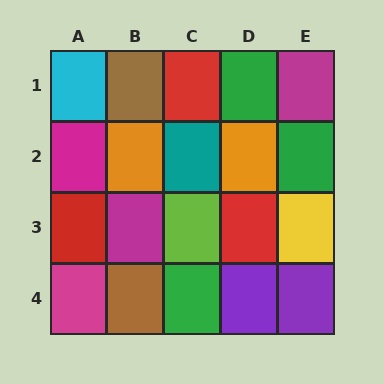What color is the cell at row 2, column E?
Green.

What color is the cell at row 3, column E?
Yellow.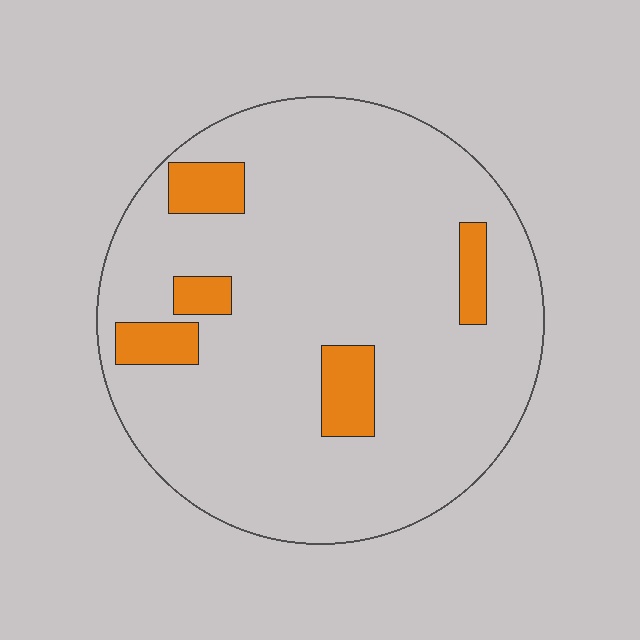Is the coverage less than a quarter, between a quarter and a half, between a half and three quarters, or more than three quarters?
Less than a quarter.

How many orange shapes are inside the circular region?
5.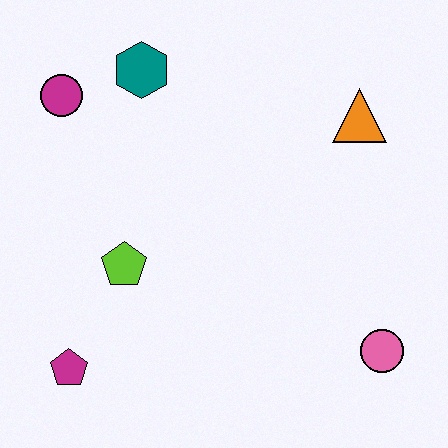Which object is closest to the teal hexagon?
The magenta circle is closest to the teal hexagon.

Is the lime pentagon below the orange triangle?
Yes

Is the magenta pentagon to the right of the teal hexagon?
No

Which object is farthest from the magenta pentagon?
The orange triangle is farthest from the magenta pentagon.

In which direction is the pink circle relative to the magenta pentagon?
The pink circle is to the right of the magenta pentagon.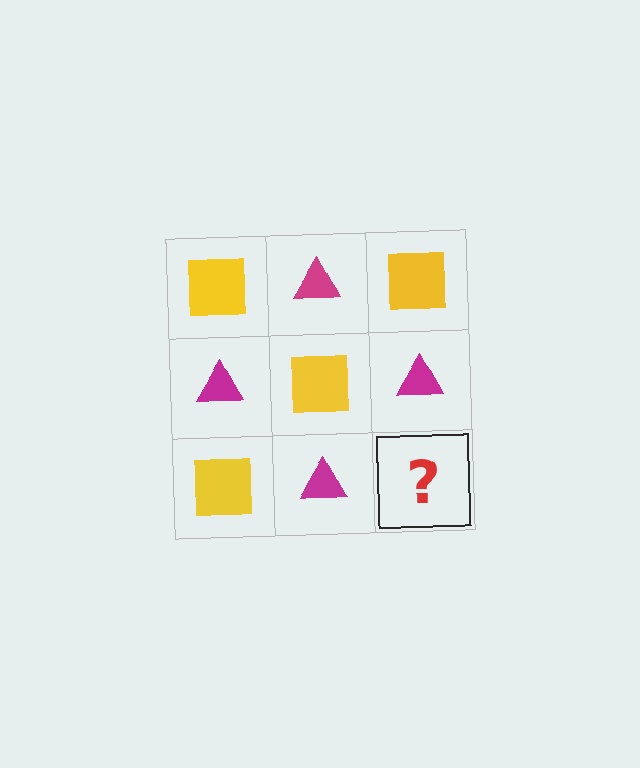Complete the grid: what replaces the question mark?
The question mark should be replaced with a yellow square.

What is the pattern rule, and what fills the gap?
The rule is that it alternates yellow square and magenta triangle in a checkerboard pattern. The gap should be filled with a yellow square.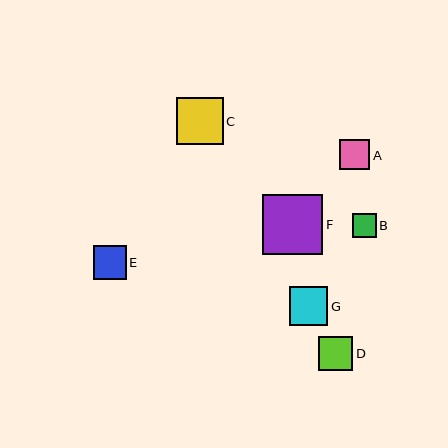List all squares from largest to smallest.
From largest to smallest: F, C, G, D, E, A, B.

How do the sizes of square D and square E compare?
Square D and square E are approximately the same size.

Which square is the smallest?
Square B is the smallest with a size of approximately 24 pixels.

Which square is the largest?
Square F is the largest with a size of approximately 60 pixels.